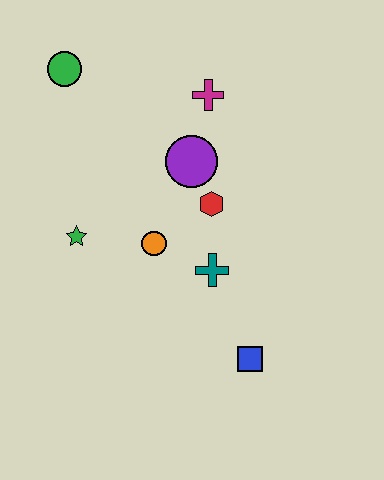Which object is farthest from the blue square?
The green circle is farthest from the blue square.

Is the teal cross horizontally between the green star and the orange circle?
No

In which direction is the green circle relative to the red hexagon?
The green circle is to the left of the red hexagon.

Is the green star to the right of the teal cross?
No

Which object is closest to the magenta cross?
The purple circle is closest to the magenta cross.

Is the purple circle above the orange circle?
Yes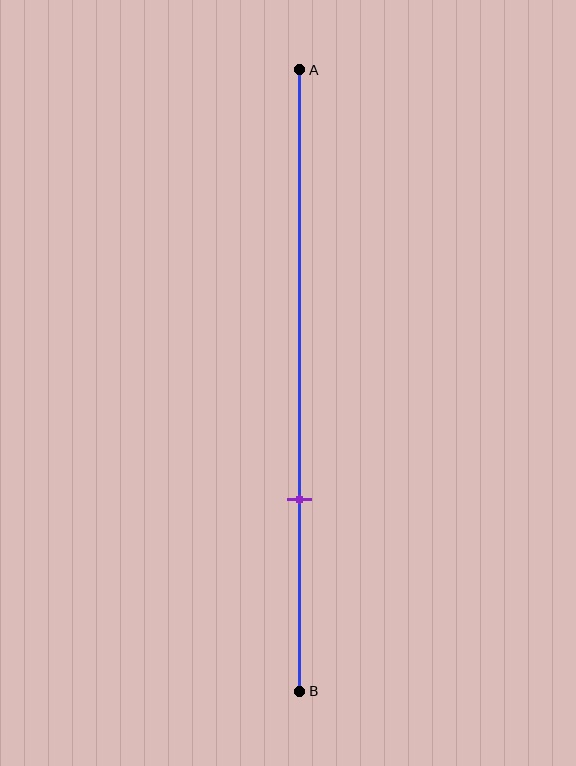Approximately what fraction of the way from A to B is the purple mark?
The purple mark is approximately 70% of the way from A to B.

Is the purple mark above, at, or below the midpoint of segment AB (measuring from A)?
The purple mark is below the midpoint of segment AB.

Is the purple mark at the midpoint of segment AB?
No, the mark is at about 70% from A, not at the 50% midpoint.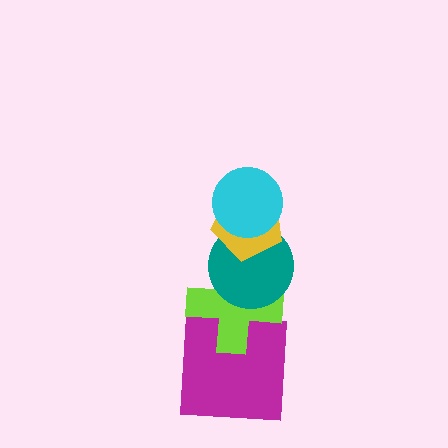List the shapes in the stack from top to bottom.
From top to bottom: the cyan circle, the yellow pentagon, the teal circle, the lime cross, the magenta square.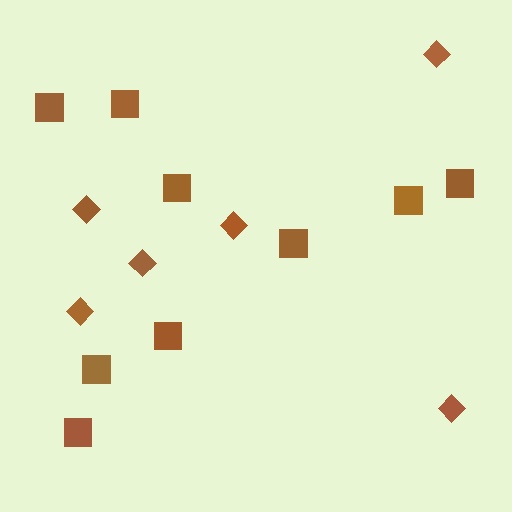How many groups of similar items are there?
There are 2 groups: one group of squares (9) and one group of diamonds (6).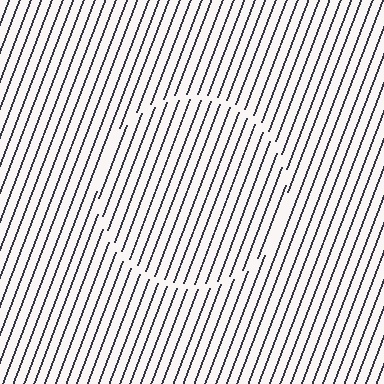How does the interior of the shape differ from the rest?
The interior of the shape contains the same grating, shifted by half a period — the contour is defined by the phase discontinuity where line-ends from the inner and outer gratings abut.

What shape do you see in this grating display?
An illusory circle. The interior of the shape contains the same grating, shifted by half a period — the contour is defined by the phase discontinuity where line-ends from the inner and outer gratings abut.